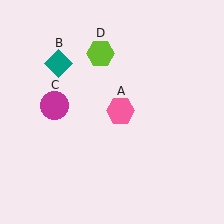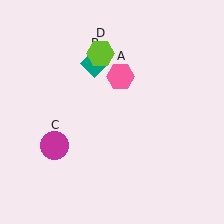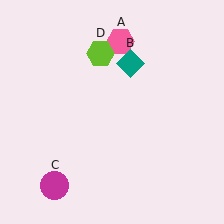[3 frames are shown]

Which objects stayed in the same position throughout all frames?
Lime hexagon (object D) remained stationary.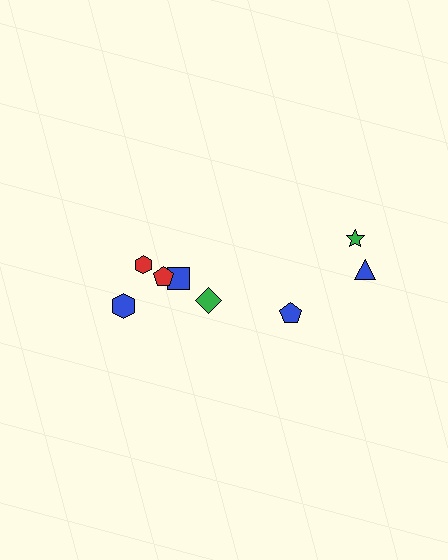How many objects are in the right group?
There are 3 objects.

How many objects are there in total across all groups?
There are 8 objects.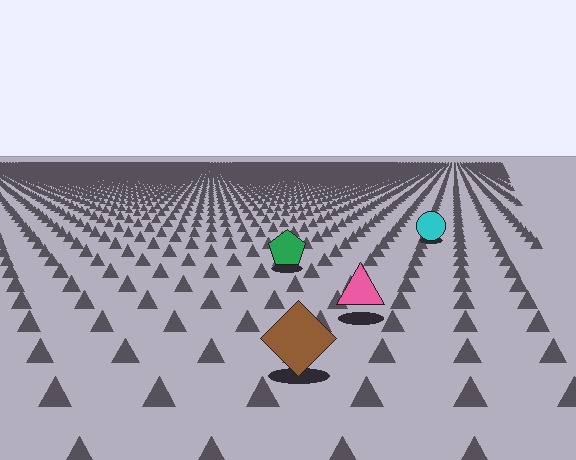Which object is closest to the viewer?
The brown diamond is closest. The texture marks near it are larger and more spread out.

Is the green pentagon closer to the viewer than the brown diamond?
No. The brown diamond is closer — you can tell from the texture gradient: the ground texture is coarser near it.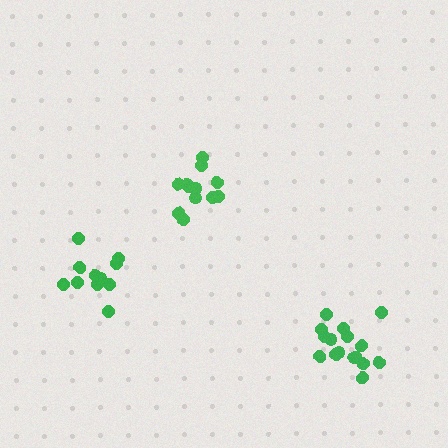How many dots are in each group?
Group 1: 11 dots, Group 2: 16 dots, Group 3: 12 dots (39 total).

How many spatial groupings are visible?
There are 3 spatial groupings.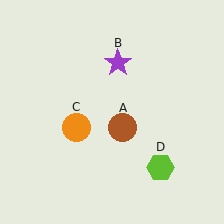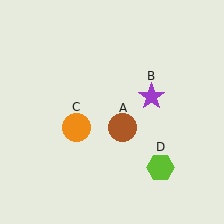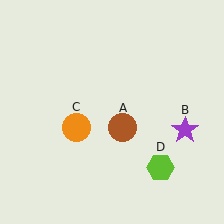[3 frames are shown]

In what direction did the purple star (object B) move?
The purple star (object B) moved down and to the right.